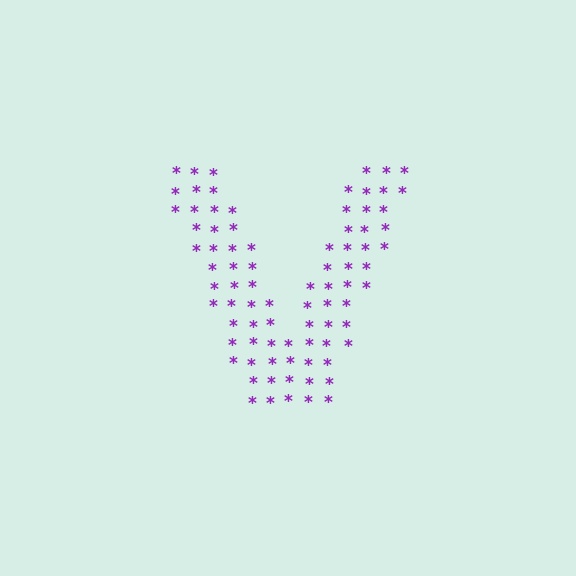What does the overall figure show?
The overall figure shows the letter V.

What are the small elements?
The small elements are asterisks.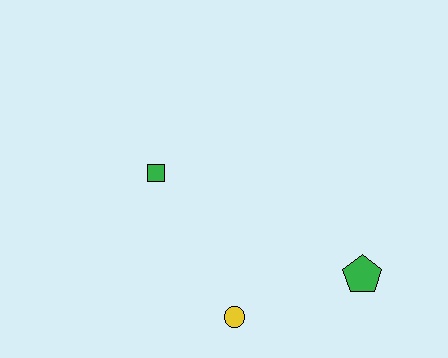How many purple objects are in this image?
There are no purple objects.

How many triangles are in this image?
There are no triangles.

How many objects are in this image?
There are 3 objects.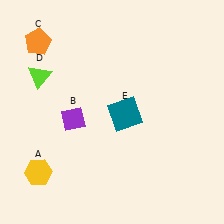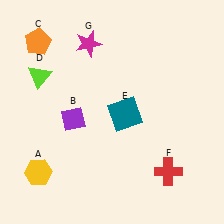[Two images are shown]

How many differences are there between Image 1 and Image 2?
There are 2 differences between the two images.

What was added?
A red cross (F), a magenta star (G) were added in Image 2.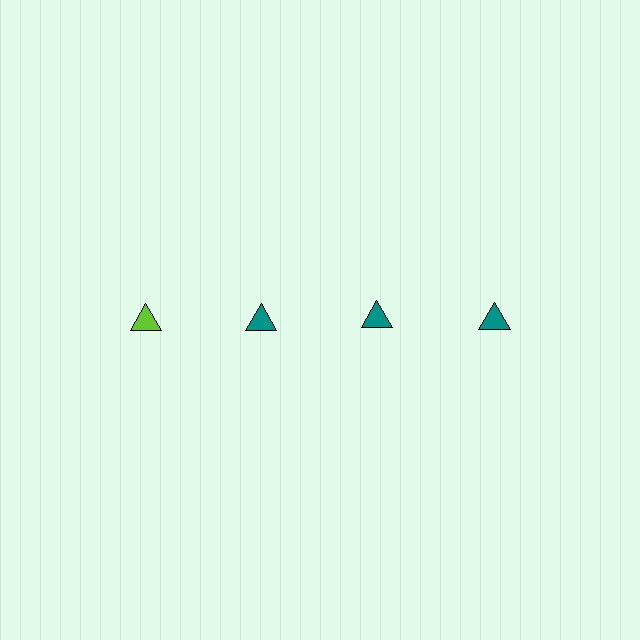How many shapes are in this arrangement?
There are 4 shapes arranged in a grid pattern.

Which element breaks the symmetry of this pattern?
The lime triangle in the top row, leftmost column breaks the symmetry. All other shapes are teal triangles.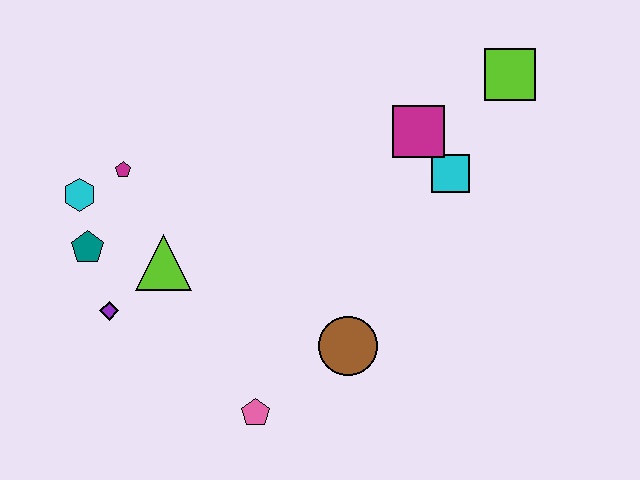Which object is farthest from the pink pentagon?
The lime square is farthest from the pink pentagon.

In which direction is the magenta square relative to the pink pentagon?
The magenta square is above the pink pentagon.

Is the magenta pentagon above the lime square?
No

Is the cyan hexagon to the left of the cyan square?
Yes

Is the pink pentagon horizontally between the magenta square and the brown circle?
No